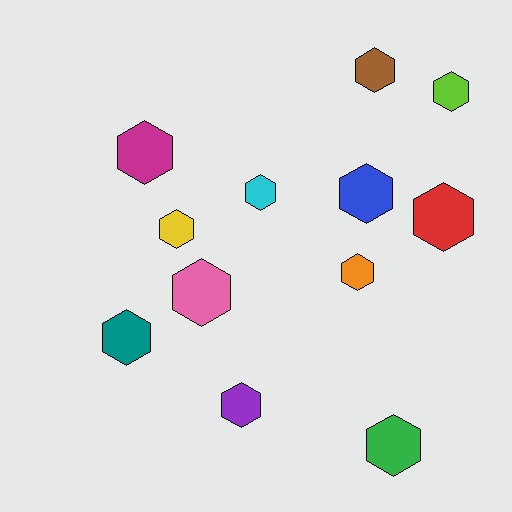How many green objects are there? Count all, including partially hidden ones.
There is 1 green object.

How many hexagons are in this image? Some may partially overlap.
There are 12 hexagons.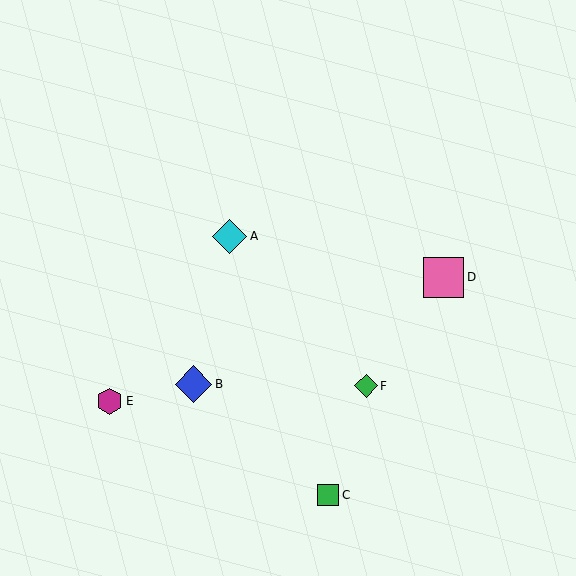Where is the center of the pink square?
The center of the pink square is at (444, 277).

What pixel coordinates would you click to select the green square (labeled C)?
Click at (328, 495) to select the green square C.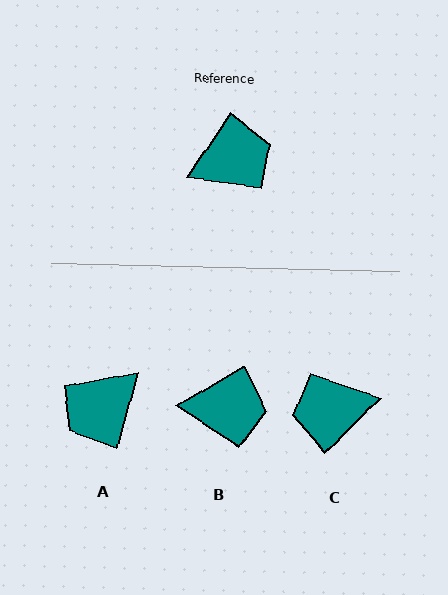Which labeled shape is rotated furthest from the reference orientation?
C, about 169 degrees away.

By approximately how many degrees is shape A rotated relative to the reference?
Approximately 162 degrees clockwise.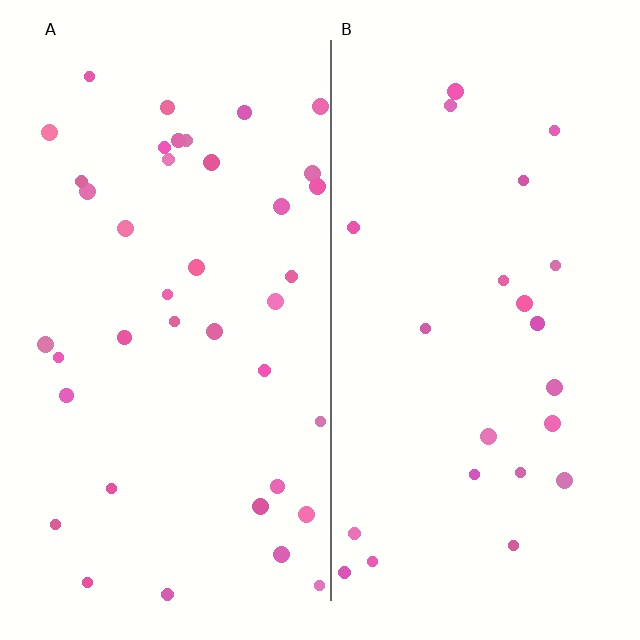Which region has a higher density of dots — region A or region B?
A (the left).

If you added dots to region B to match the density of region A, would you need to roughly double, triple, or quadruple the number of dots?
Approximately double.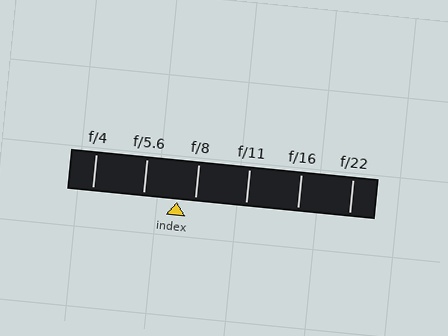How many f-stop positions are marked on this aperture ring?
There are 6 f-stop positions marked.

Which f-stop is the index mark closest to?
The index mark is closest to f/8.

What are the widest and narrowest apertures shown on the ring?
The widest aperture shown is f/4 and the narrowest is f/22.